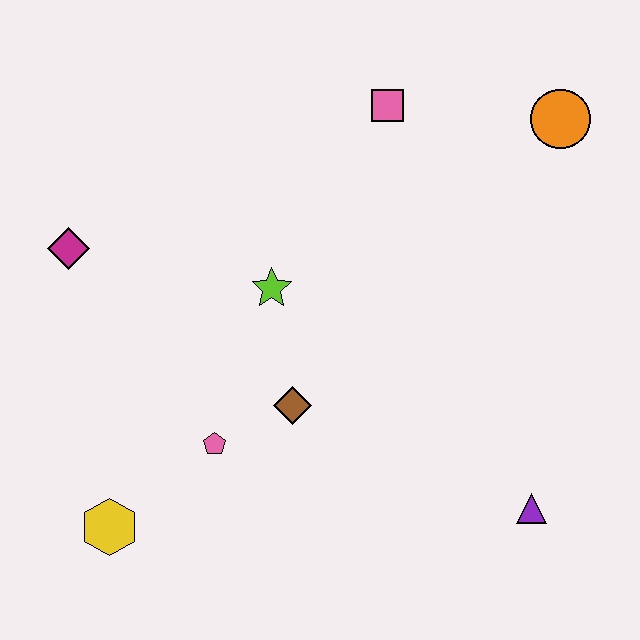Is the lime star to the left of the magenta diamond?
No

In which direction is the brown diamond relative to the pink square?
The brown diamond is below the pink square.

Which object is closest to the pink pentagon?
The brown diamond is closest to the pink pentagon.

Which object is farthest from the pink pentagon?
The orange circle is farthest from the pink pentagon.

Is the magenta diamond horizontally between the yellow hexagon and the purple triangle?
No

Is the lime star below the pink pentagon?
No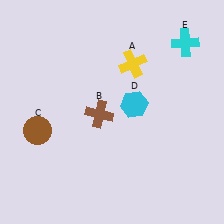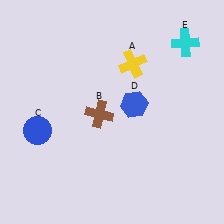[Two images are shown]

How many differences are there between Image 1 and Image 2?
There are 2 differences between the two images.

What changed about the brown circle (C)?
In Image 1, C is brown. In Image 2, it changed to blue.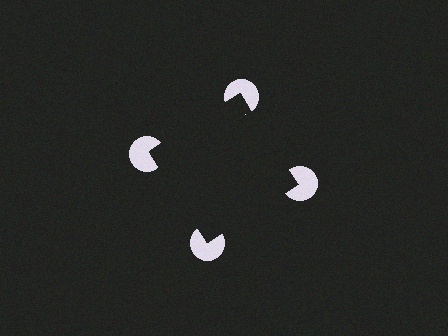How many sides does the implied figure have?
4 sides.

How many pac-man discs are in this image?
There are 4 — one at each vertex of the illusory square.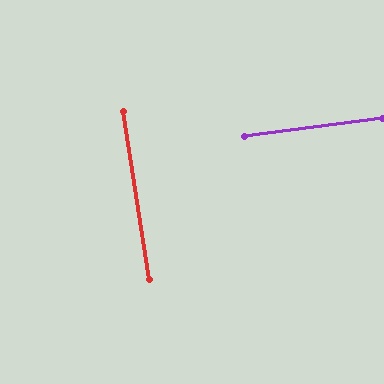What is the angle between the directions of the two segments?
Approximately 89 degrees.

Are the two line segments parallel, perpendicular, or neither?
Perpendicular — they meet at approximately 89°.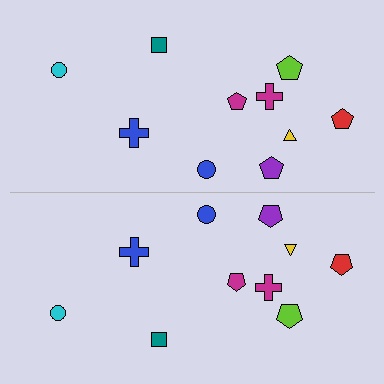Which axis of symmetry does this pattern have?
The pattern has a horizontal axis of symmetry running through the center of the image.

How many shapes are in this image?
There are 20 shapes in this image.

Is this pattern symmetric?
Yes, this pattern has bilateral (reflection) symmetry.